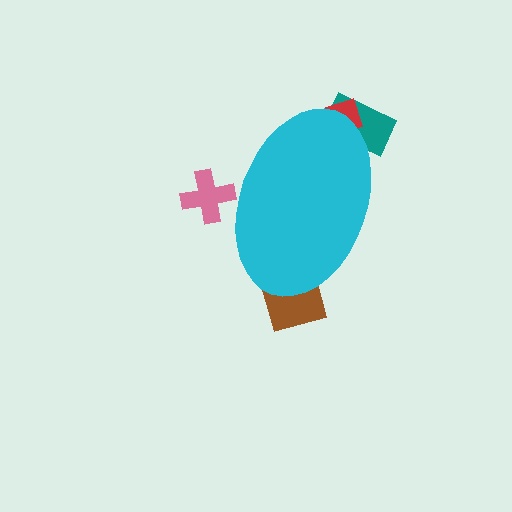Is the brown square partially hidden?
Yes, the brown square is partially hidden behind the cyan ellipse.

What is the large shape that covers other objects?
A cyan ellipse.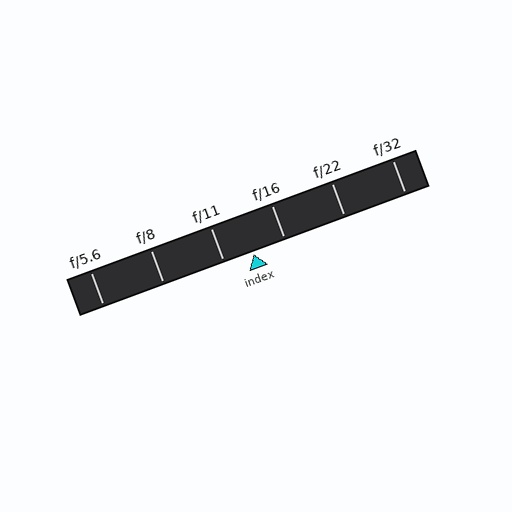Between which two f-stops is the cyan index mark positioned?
The index mark is between f/11 and f/16.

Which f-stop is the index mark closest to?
The index mark is closest to f/11.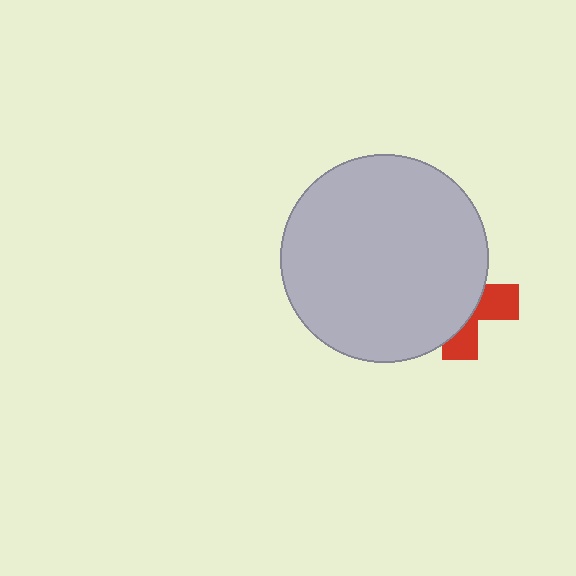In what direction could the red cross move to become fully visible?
The red cross could move right. That would shift it out from behind the light gray circle entirely.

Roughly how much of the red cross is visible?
A small part of it is visible (roughly 35%).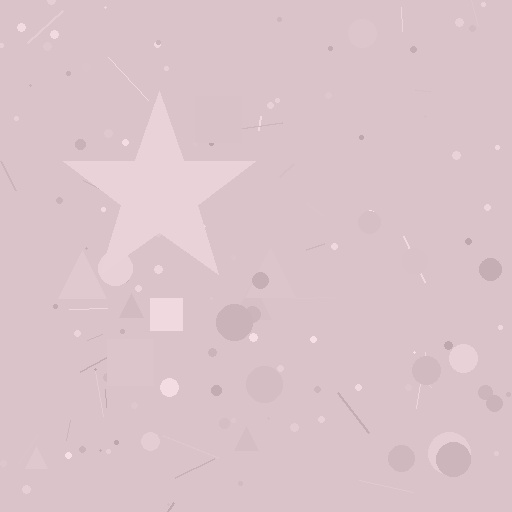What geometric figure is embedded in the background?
A star is embedded in the background.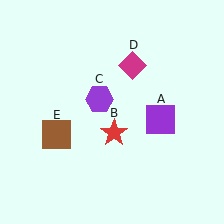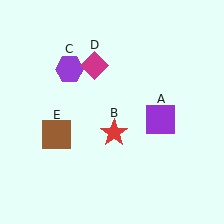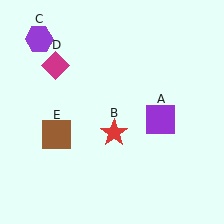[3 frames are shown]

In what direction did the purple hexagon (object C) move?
The purple hexagon (object C) moved up and to the left.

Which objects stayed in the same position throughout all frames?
Purple square (object A) and red star (object B) and brown square (object E) remained stationary.